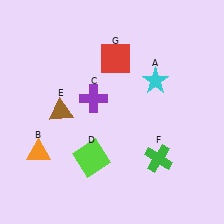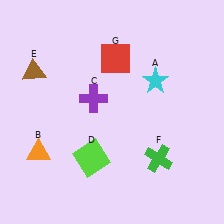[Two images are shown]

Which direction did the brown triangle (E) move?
The brown triangle (E) moved up.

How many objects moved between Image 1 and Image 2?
1 object moved between the two images.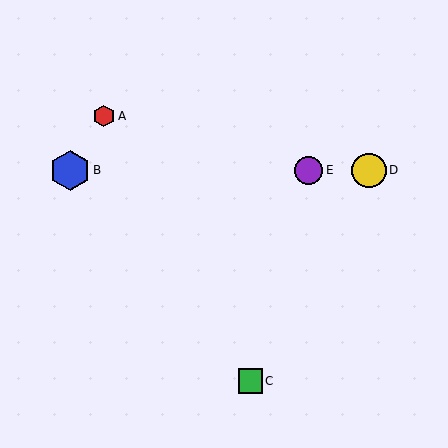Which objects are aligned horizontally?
Objects B, D, E are aligned horizontally.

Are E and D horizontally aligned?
Yes, both are at y≈170.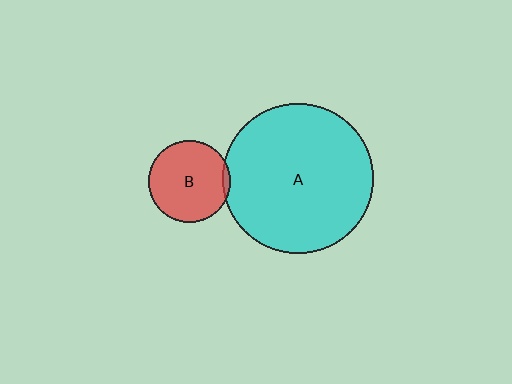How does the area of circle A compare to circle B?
Approximately 3.3 times.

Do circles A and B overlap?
Yes.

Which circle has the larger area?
Circle A (cyan).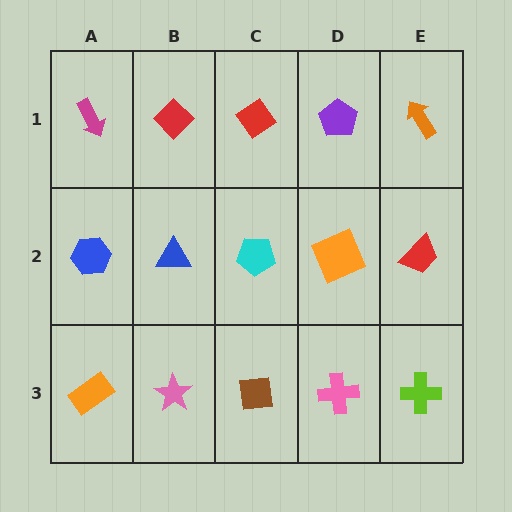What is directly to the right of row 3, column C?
A pink cross.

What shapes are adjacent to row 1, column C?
A cyan pentagon (row 2, column C), a red diamond (row 1, column B), a purple pentagon (row 1, column D).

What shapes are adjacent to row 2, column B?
A red diamond (row 1, column B), a pink star (row 3, column B), a blue hexagon (row 2, column A), a cyan pentagon (row 2, column C).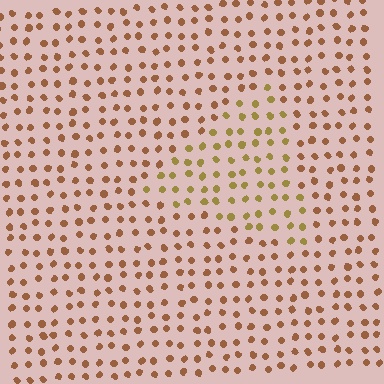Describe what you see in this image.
The image is filled with small brown elements in a uniform arrangement. A triangle-shaped region is visible where the elements are tinted to a slightly different hue, forming a subtle color boundary.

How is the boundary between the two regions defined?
The boundary is defined purely by a slight shift in hue (about 29 degrees). Spacing, size, and orientation are identical on both sides.